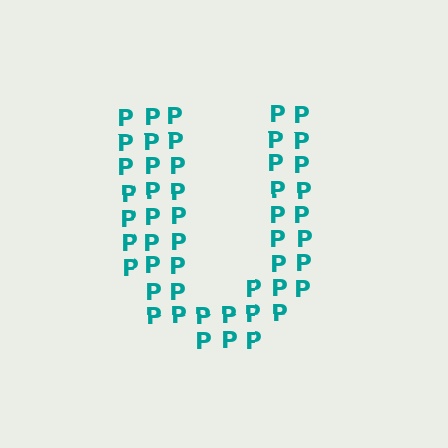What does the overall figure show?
The overall figure shows the letter U.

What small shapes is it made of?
It is made of small letter P's.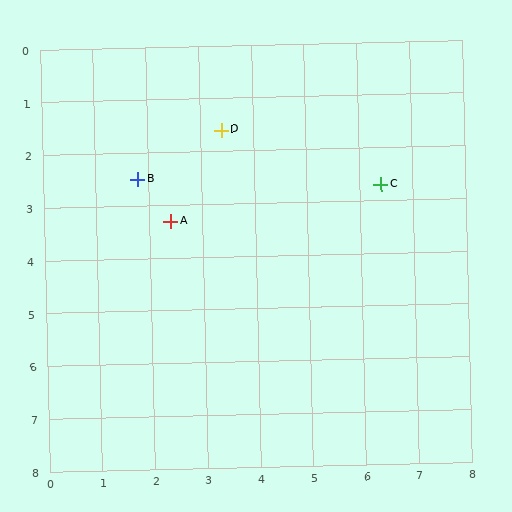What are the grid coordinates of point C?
Point C is at approximately (6.4, 2.7).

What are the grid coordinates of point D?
Point D is at approximately (3.4, 1.6).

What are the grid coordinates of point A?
Point A is at approximately (2.4, 3.3).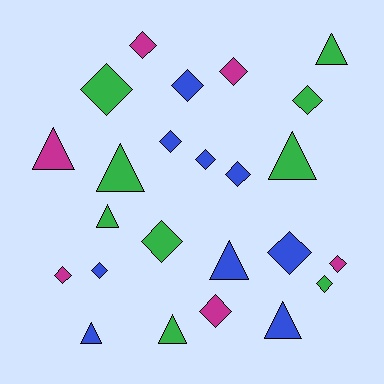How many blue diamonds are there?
There are 6 blue diamonds.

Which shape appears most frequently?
Diamond, with 15 objects.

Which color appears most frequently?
Green, with 9 objects.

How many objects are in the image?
There are 24 objects.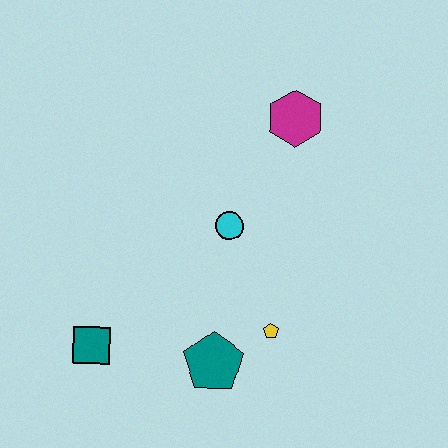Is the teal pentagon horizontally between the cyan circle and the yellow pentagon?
No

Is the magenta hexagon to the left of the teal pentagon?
No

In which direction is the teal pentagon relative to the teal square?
The teal pentagon is to the right of the teal square.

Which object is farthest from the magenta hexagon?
The teal square is farthest from the magenta hexagon.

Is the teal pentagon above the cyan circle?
No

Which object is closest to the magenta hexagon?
The cyan circle is closest to the magenta hexagon.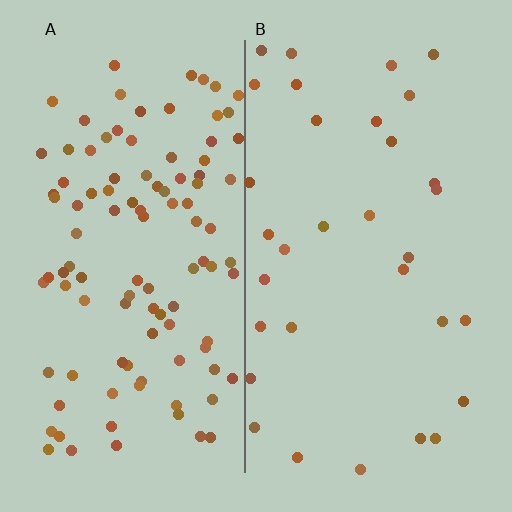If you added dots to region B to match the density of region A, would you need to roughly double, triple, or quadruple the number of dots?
Approximately triple.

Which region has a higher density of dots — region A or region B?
A (the left).